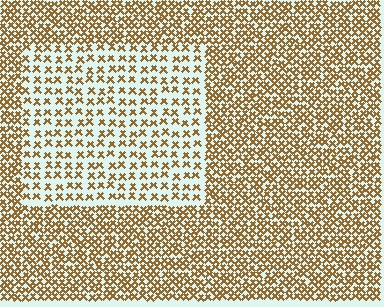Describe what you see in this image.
The image contains small brown elements arranged at two different densities. A rectangle-shaped region is visible where the elements are less densely packed than the surrounding area.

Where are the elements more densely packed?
The elements are more densely packed outside the rectangle boundary.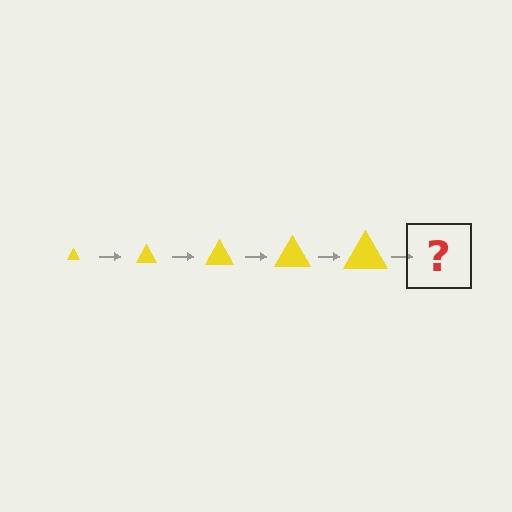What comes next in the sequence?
The next element should be a yellow triangle, larger than the previous one.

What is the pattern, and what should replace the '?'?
The pattern is that the triangle gets progressively larger each step. The '?' should be a yellow triangle, larger than the previous one.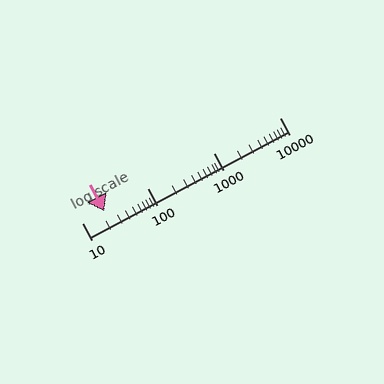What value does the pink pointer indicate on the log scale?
The pointer indicates approximately 22.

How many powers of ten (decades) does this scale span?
The scale spans 3 decades, from 10 to 10000.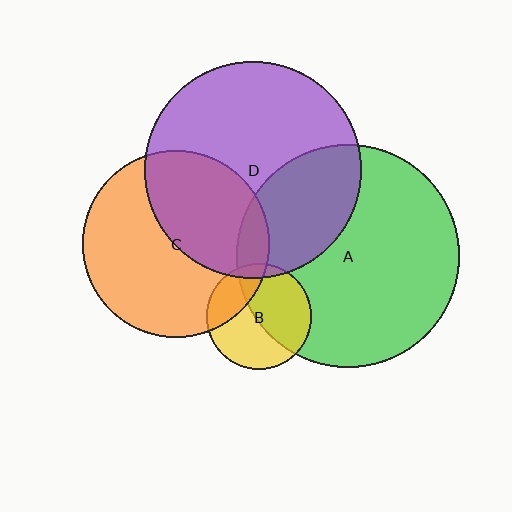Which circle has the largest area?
Circle A (green).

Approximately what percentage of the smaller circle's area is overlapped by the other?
Approximately 10%.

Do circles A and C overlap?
Yes.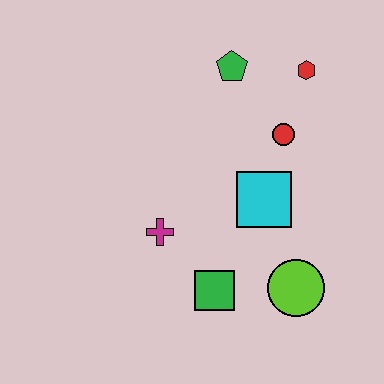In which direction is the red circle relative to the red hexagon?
The red circle is below the red hexagon.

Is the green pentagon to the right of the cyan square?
No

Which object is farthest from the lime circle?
The green pentagon is farthest from the lime circle.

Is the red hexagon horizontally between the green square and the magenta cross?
No